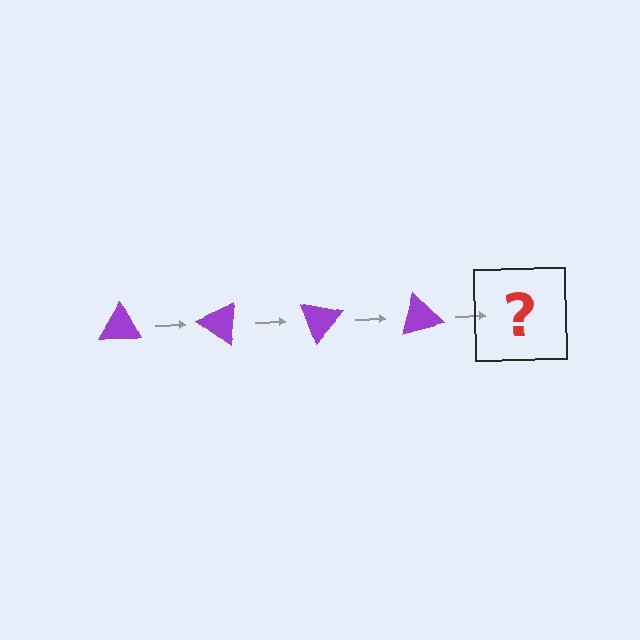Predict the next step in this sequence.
The next step is a purple triangle rotated 140 degrees.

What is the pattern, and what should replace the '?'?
The pattern is that the triangle rotates 35 degrees each step. The '?' should be a purple triangle rotated 140 degrees.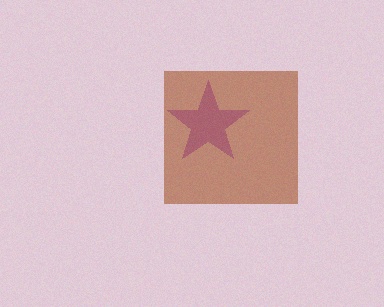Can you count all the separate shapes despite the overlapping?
Yes, there are 2 separate shapes.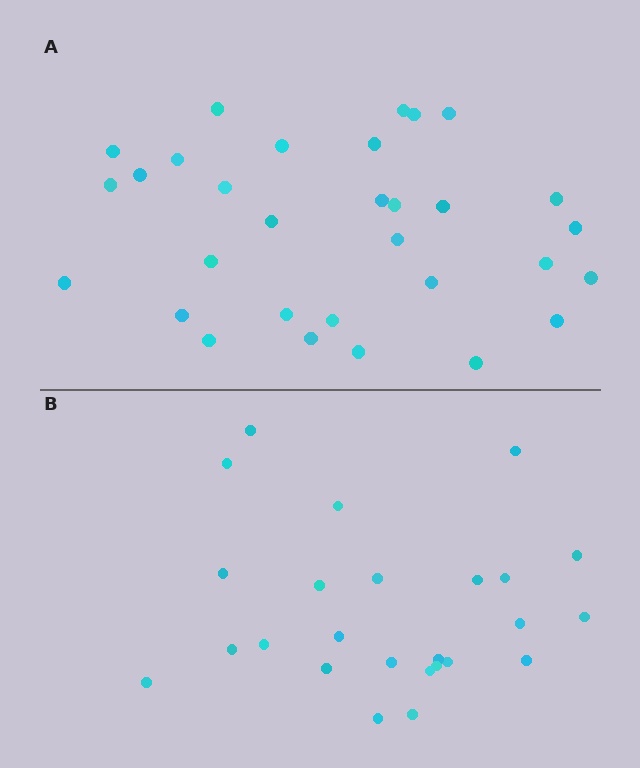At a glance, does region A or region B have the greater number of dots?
Region A (the top region) has more dots.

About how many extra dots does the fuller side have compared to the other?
Region A has about 6 more dots than region B.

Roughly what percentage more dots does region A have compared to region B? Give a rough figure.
About 25% more.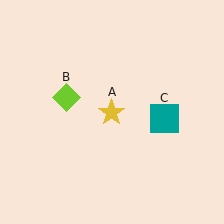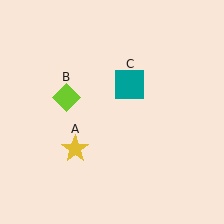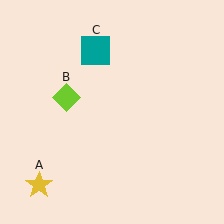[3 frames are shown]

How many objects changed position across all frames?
2 objects changed position: yellow star (object A), teal square (object C).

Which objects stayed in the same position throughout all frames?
Lime diamond (object B) remained stationary.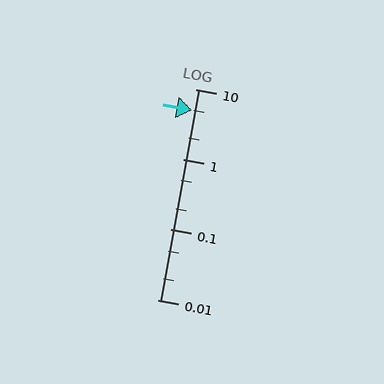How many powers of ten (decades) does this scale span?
The scale spans 3 decades, from 0.01 to 10.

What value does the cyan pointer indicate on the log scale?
The pointer indicates approximately 5.